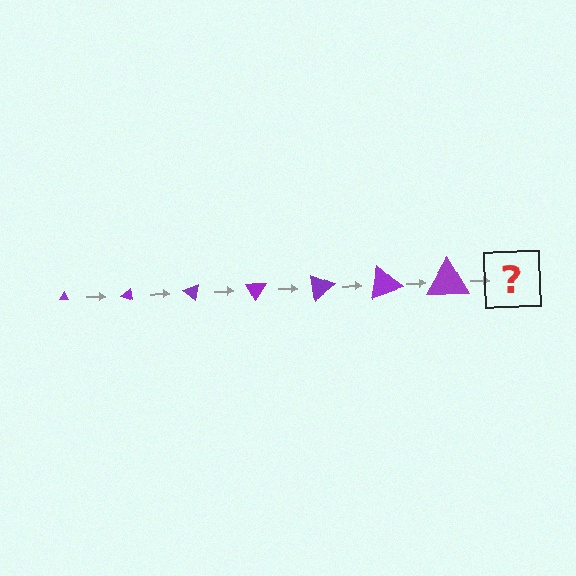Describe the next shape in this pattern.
It should be a triangle, larger than the previous one and rotated 140 degrees from the start.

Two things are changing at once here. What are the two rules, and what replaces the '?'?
The two rules are that the triangle grows larger each step and it rotates 20 degrees each step. The '?' should be a triangle, larger than the previous one and rotated 140 degrees from the start.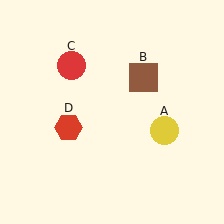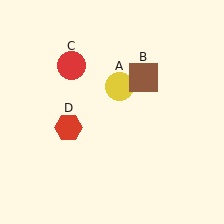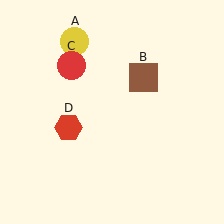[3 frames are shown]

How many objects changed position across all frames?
1 object changed position: yellow circle (object A).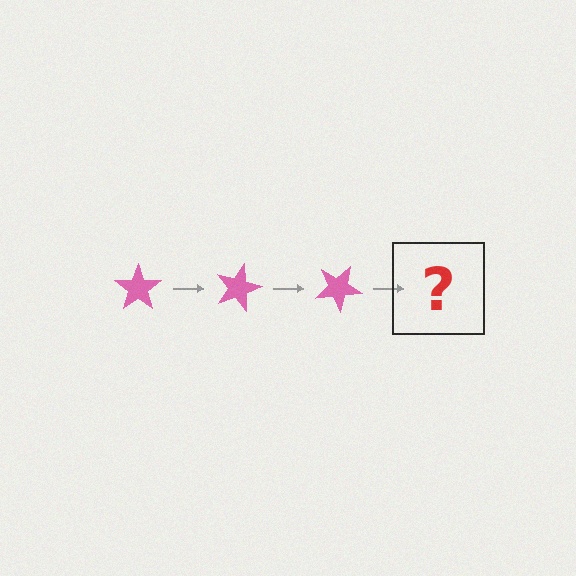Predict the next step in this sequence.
The next step is a pink star rotated 45 degrees.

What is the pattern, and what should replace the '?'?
The pattern is that the star rotates 15 degrees each step. The '?' should be a pink star rotated 45 degrees.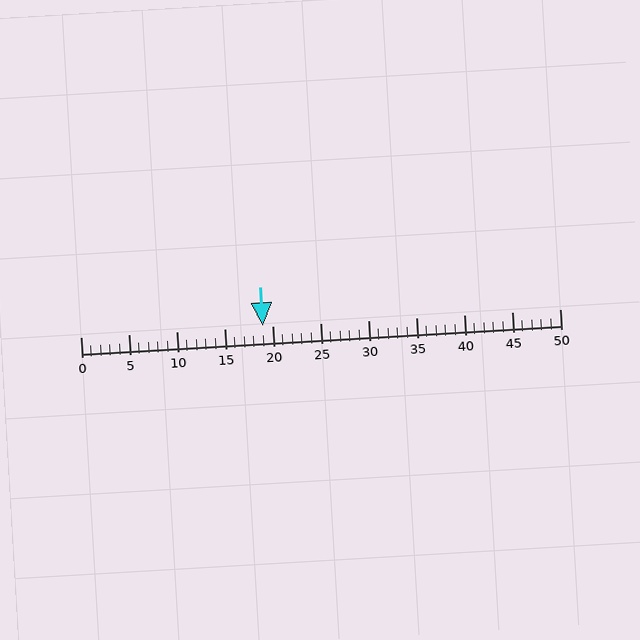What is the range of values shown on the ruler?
The ruler shows values from 0 to 50.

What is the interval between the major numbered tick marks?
The major tick marks are spaced 5 units apart.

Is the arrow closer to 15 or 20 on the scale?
The arrow is closer to 20.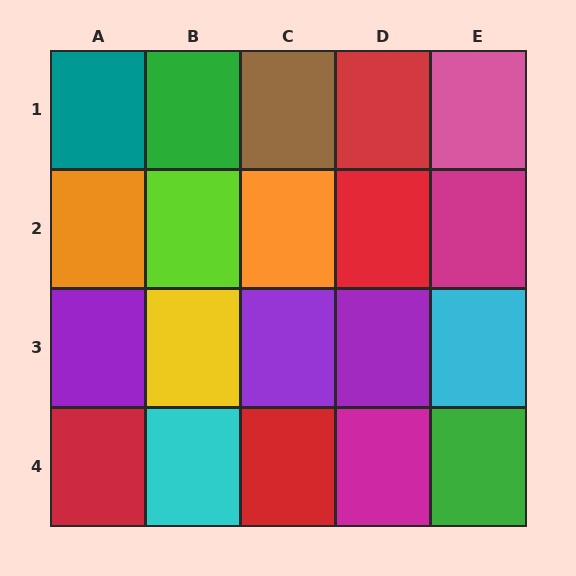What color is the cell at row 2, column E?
Magenta.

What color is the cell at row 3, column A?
Purple.